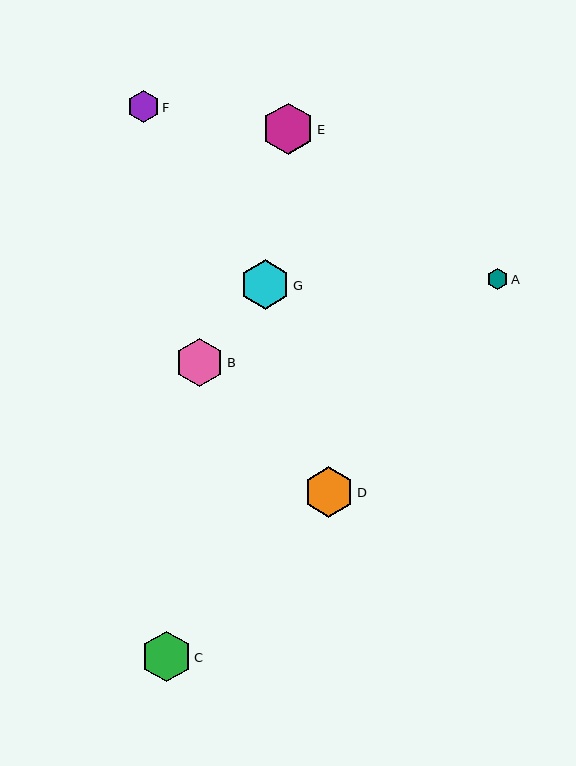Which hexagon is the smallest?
Hexagon A is the smallest with a size of approximately 21 pixels.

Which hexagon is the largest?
Hexagon E is the largest with a size of approximately 51 pixels.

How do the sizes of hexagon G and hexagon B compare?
Hexagon G and hexagon B are approximately the same size.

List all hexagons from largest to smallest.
From largest to smallest: E, C, D, G, B, F, A.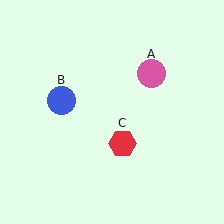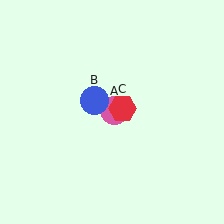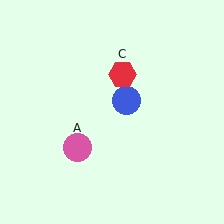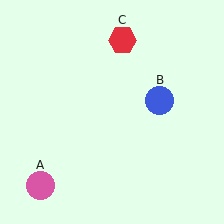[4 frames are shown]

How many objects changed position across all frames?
3 objects changed position: pink circle (object A), blue circle (object B), red hexagon (object C).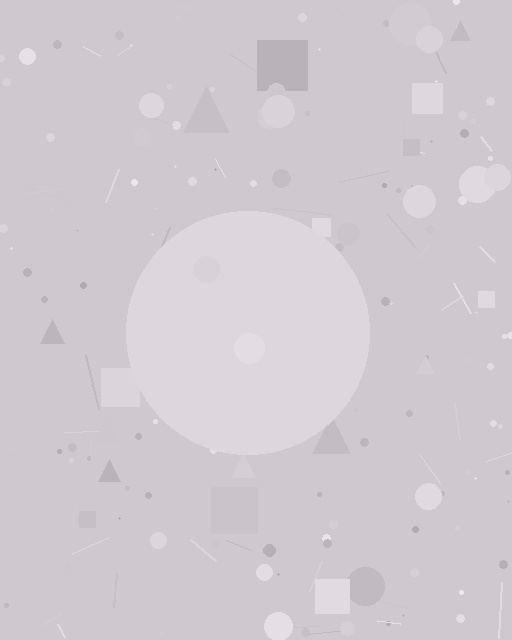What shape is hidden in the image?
A circle is hidden in the image.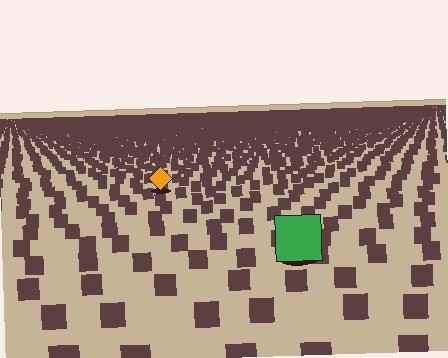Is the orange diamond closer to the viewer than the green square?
No. The green square is closer — you can tell from the texture gradient: the ground texture is coarser near it.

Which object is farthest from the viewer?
The orange diamond is farthest from the viewer. It appears smaller and the ground texture around it is denser.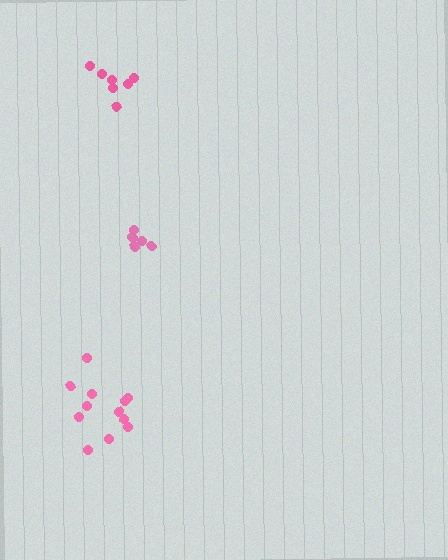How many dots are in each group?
Group 1: 6 dots, Group 2: 7 dots, Group 3: 12 dots (25 total).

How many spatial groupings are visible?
There are 3 spatial groupings.